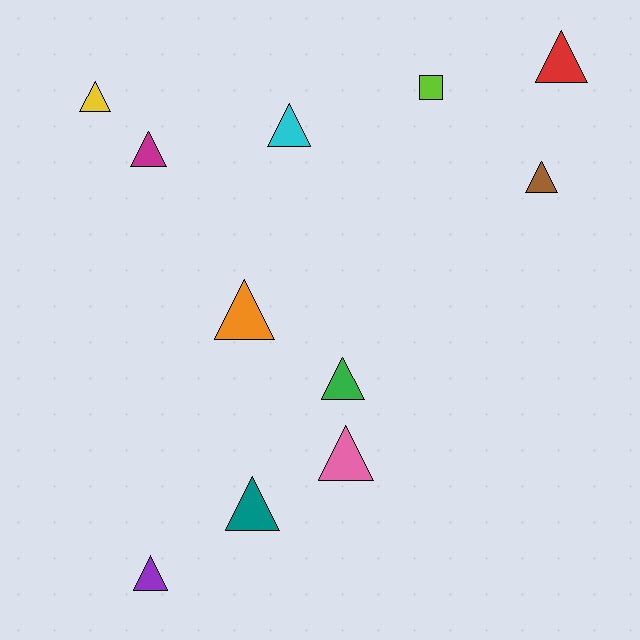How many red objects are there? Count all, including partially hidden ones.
There is 1 red object.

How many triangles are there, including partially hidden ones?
There are 10 triangles.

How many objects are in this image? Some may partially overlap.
There are 11 objects.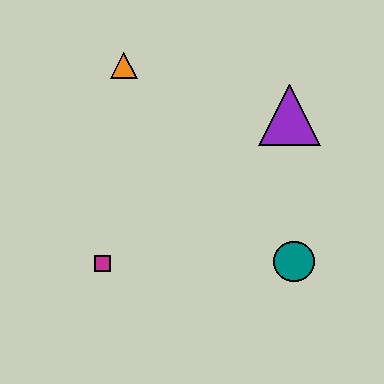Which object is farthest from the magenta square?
The purple triangle is farthest from the magenta square.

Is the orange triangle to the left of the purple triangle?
Yes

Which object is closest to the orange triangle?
The purple triangle is closest to the orange triangle.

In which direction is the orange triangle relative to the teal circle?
The orange triangle is above the teal circle.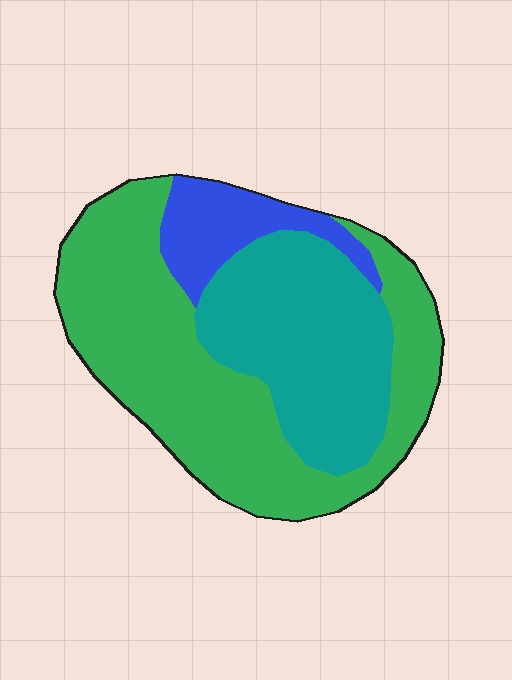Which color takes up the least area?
Blue, at roughly 10%.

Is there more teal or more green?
Green.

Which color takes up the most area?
Green, at roughly 55%.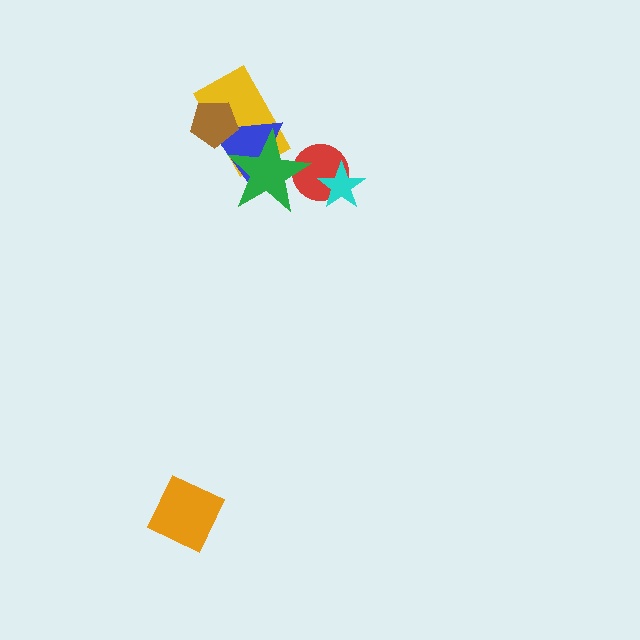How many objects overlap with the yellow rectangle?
3 objects overlap with the yellow rectangle.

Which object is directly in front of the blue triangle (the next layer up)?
The brown pentagon is directly in front of the blue triangle.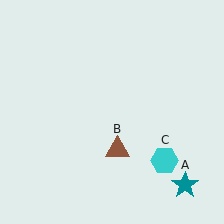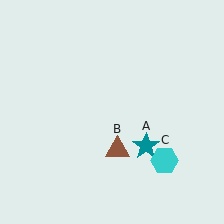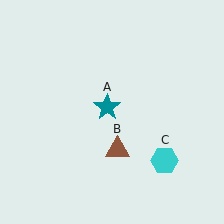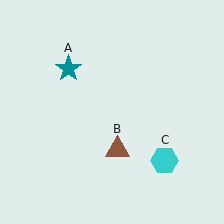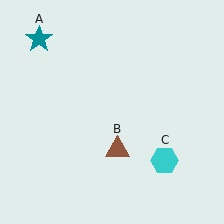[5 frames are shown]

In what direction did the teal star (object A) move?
The teal star (object A) moved up and to the left.